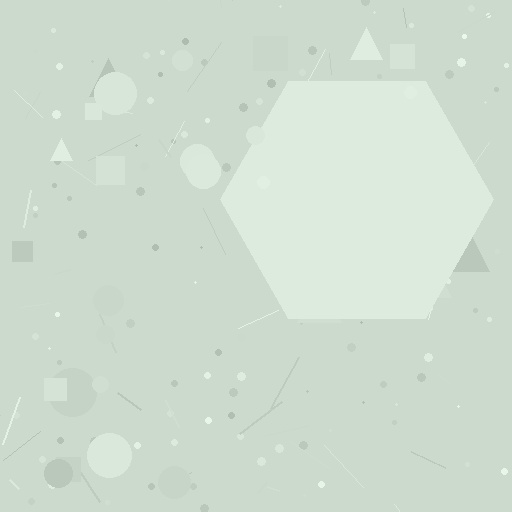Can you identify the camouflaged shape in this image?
The camouflaged shape is a hexagon.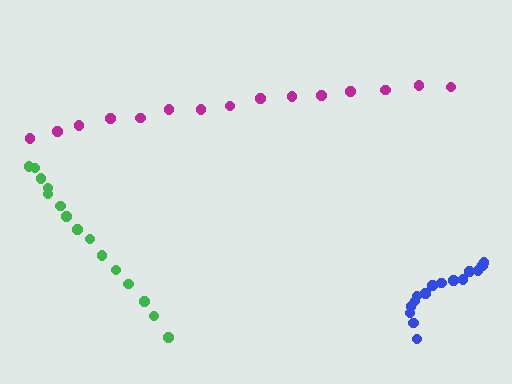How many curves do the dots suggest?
There are 3 distinct paths.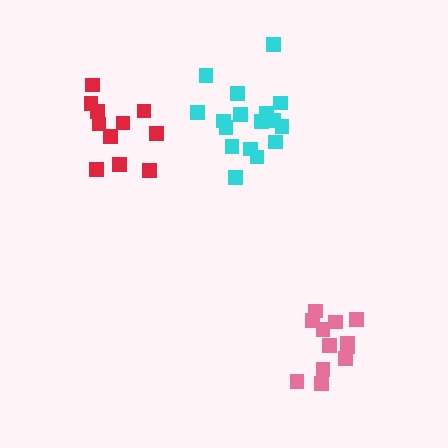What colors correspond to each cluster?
The clusters are colored: pink, cyan, red.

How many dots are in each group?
Group 1: 12 dots, Group 2: 17 dots, Group 3: 11 dots (40 total).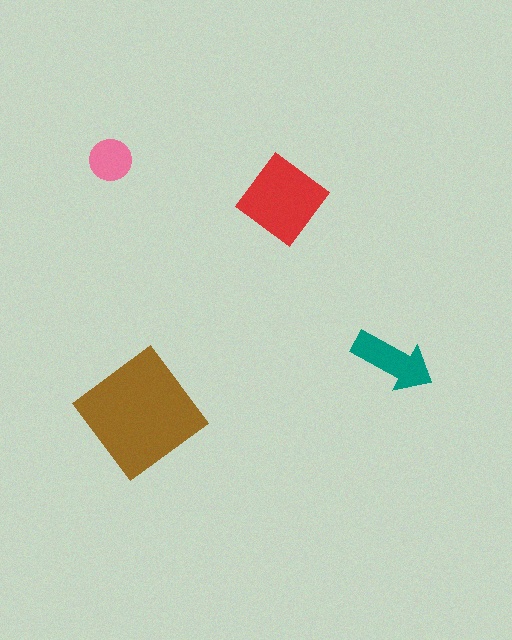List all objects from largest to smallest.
The brown diamond, the red diamond, the teal arrow, the pink circle.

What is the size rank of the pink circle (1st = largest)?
4th.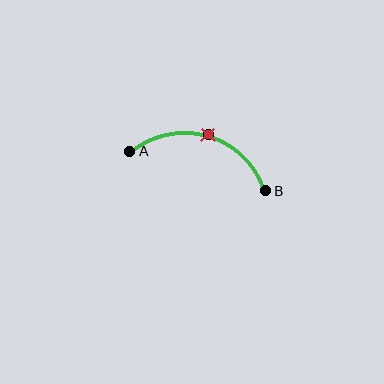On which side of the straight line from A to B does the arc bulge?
The arc bulges above the straight line connecting A and B.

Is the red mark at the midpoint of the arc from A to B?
Yes. The red mark lies on the arc at equal arc-length from both A and B — it is the arc midpoint.